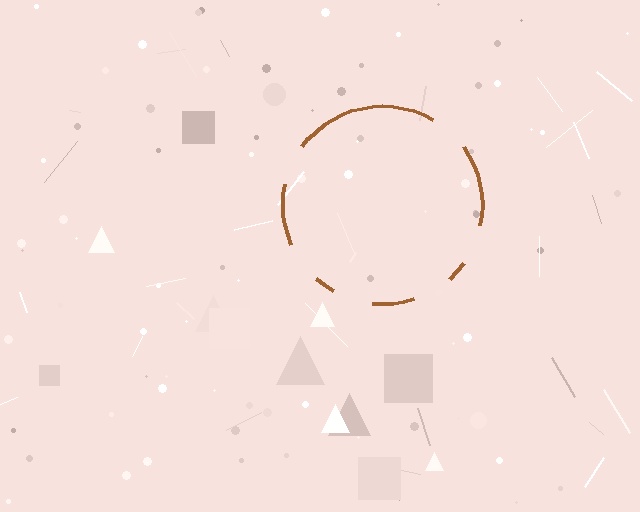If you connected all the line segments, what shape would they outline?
They would outline a circle.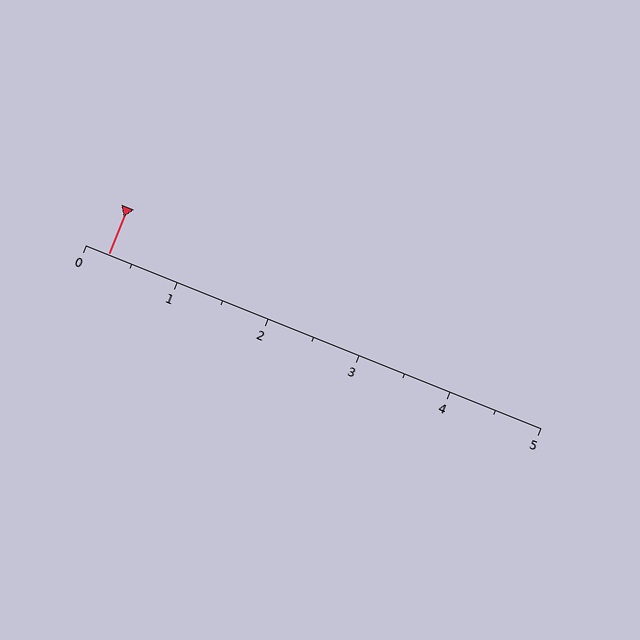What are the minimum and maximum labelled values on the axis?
The axis runs from 0 to 5.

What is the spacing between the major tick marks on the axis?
The major ticks are spaced 1 apart.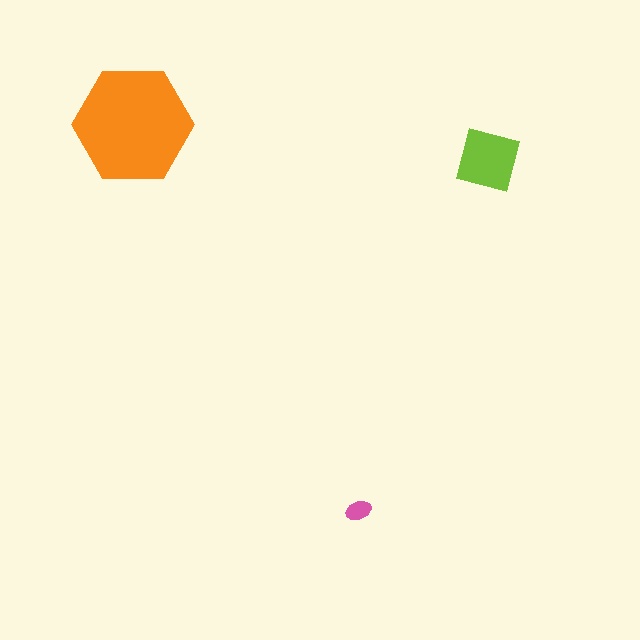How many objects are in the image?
There are 3 objects in the image.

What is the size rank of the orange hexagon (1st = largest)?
1st.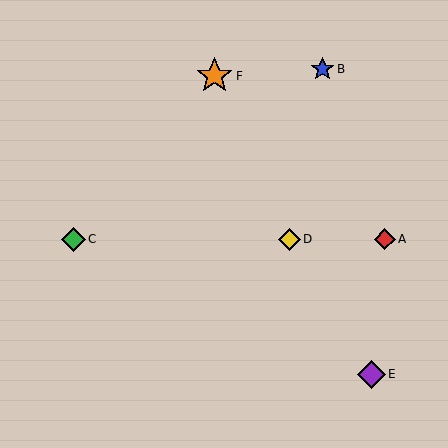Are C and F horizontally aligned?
No, C is at y≈239 and F is at y≈76.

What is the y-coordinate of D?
Object D is at y≈239.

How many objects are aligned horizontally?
3 objects (A, C, D) are aligned horizontally.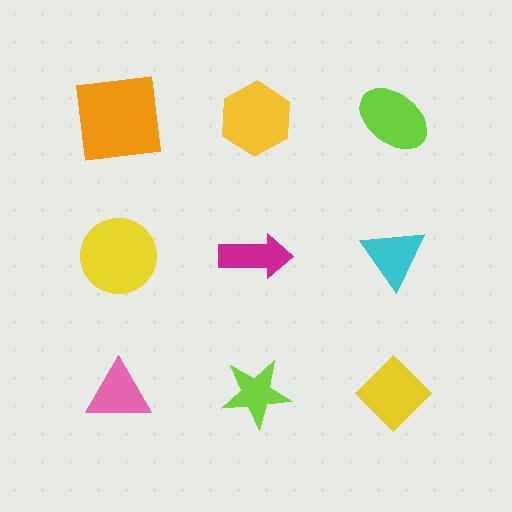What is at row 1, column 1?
An orange square.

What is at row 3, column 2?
A lime star.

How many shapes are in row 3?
3 shapes.